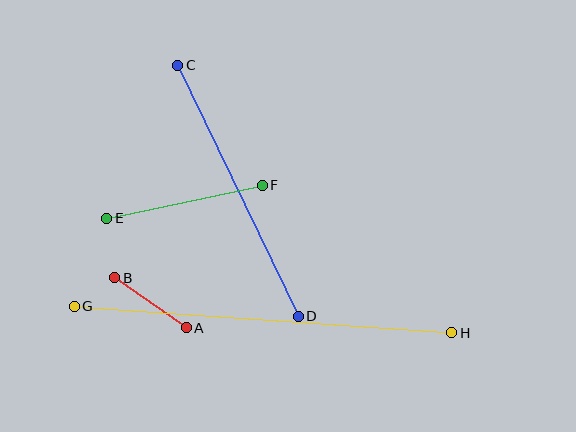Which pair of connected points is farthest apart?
Points G and H are farthest apart.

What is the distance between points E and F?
The distance is approximately 159 pixels.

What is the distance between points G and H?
The distance is approximately 379 pixels.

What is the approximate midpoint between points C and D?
The midpoint is at approximately (238, 191) pixels.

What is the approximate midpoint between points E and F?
The midpoint is at approximately (185, 202) pixels.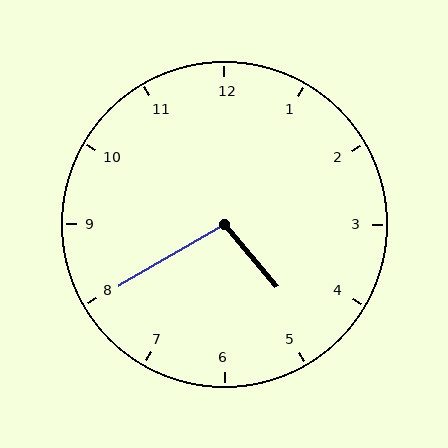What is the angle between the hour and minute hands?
Approximately 100 degrees.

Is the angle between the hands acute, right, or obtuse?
It is obtuse.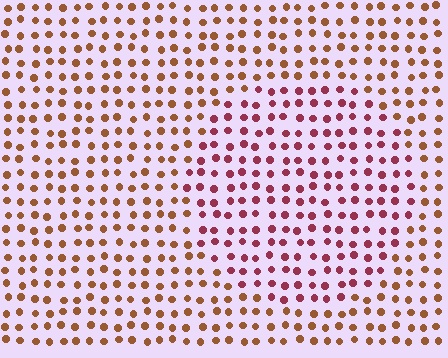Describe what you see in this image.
The image is filled with small brown elements in a uniform arrangement. A circle-shaped region is visible where the elements are tinted to a slightly different hue, forming a subtle color boundary.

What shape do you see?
I see a circle.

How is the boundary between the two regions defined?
The boundary is defined purely by a slight shift in hue (about 42 degrees). Spacing, size, and orientation are identical on both sides.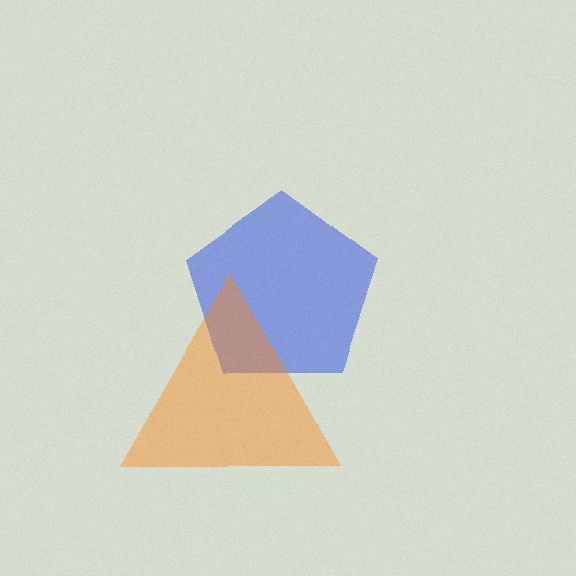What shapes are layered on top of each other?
The layered shapes are: a blue pentagon, an orange triangle.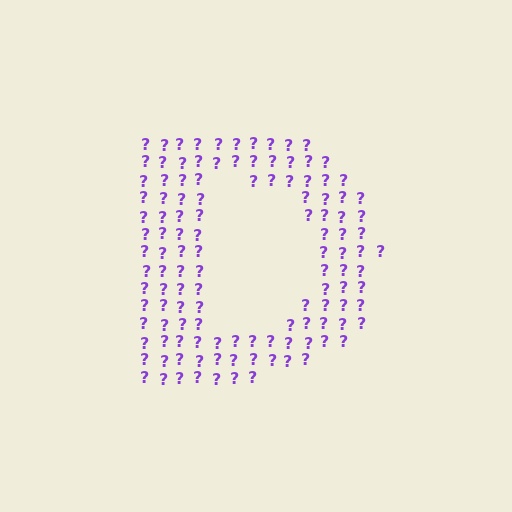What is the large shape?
The large shape is the letter D.